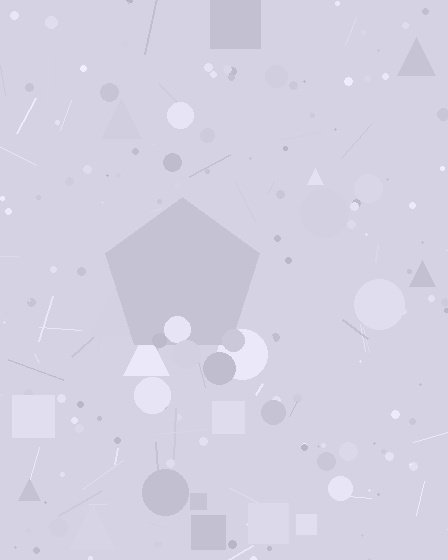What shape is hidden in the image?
A pentagon is hidden in the image.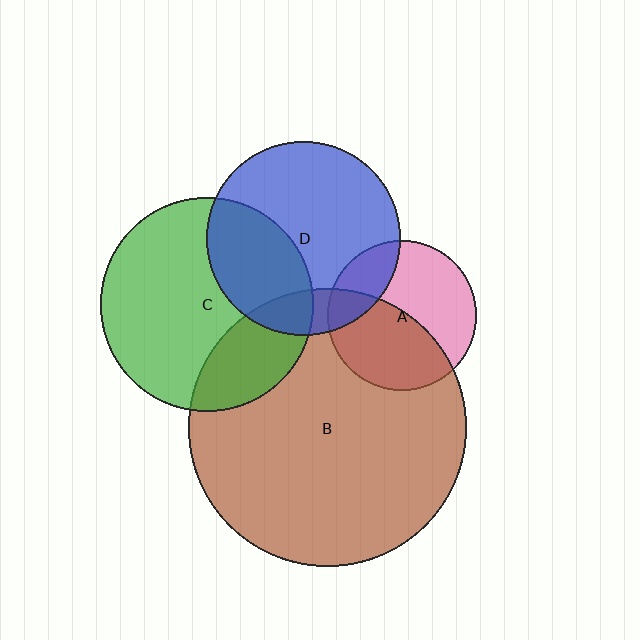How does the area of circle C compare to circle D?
Approximately 1.2 times.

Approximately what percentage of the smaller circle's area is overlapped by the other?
Approximately 25%.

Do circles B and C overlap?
Yes.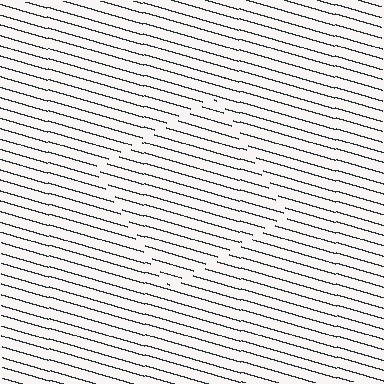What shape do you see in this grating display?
An illusory square. The interior of the shape contains the same grating, shifted by half a period — the contour is defined by the phase discontinuity where line-ends from the inner and outer gratings abut.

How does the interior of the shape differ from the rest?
The interior of the shape contains the same grating, shifted by half a period — the contour is defined by the phase discontinuity where line-ends from the inner and outer gratings abut.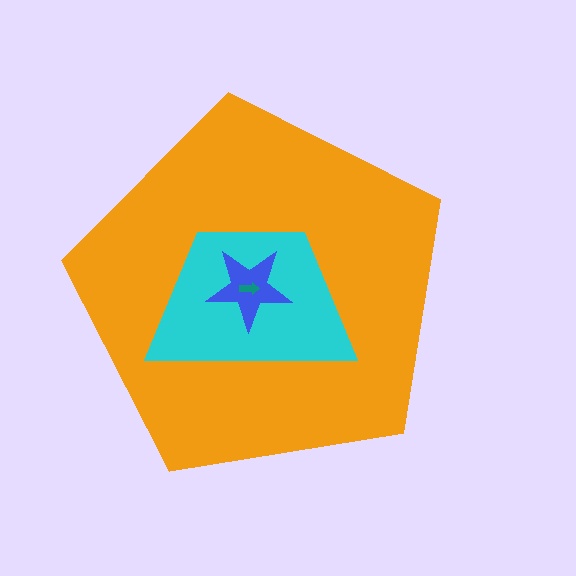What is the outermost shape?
The orange pentagon.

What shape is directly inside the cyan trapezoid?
The blue star.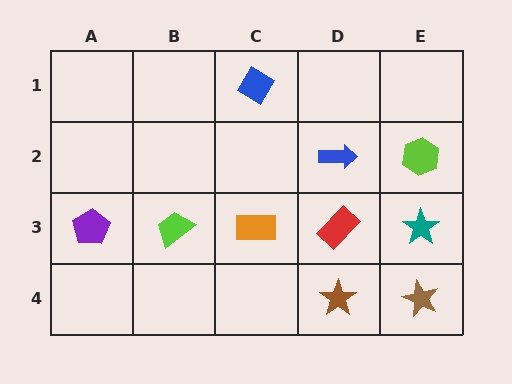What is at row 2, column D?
A blue arrow.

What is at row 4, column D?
A brown star.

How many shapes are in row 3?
5 shapes.